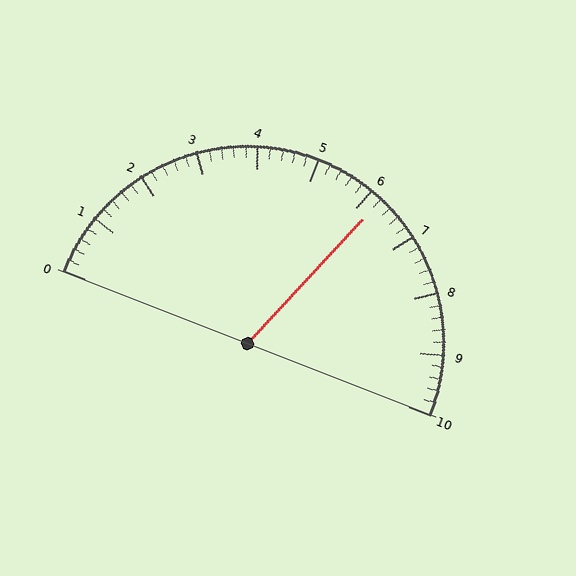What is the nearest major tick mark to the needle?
The nearest major tick mark is 6.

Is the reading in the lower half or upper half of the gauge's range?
The reading is in the upper half of the range (0 to 10).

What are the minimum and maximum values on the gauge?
The gauge ranges from 0 to 10.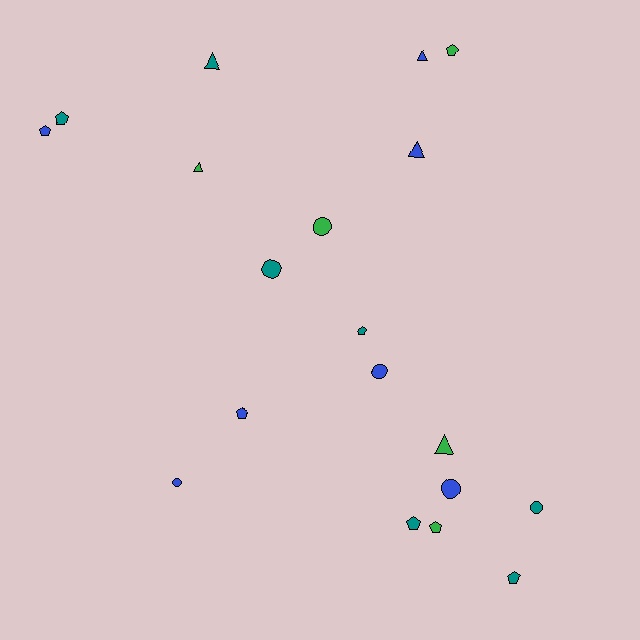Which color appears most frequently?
Teal, with 7 objects.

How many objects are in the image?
There are 19 objects.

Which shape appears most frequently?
Pentagon, with 8 objects.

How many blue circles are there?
There are 3 blue circles.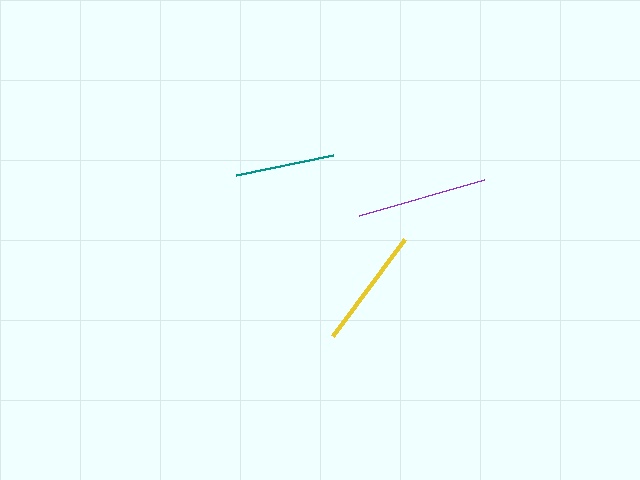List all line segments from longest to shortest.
From longest to shortest: purple, yellow, teal.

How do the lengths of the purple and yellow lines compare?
The purple and yellow lines are approximately the same length.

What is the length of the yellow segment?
The yellow segment is approximately 121 pixels long.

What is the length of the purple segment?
The purple segment is approximately 130 pixels long.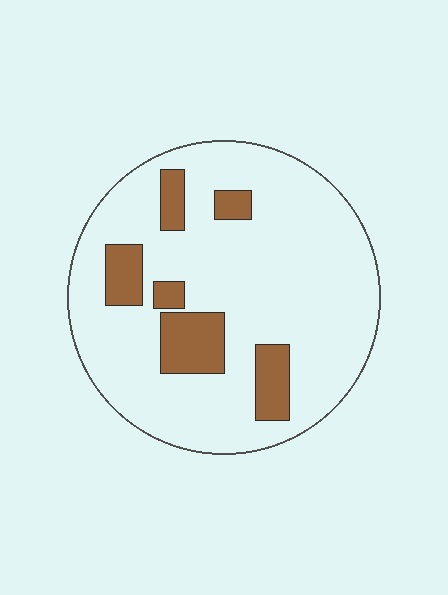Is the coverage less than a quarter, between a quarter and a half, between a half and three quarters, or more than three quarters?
Less than a quarter.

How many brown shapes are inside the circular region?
6.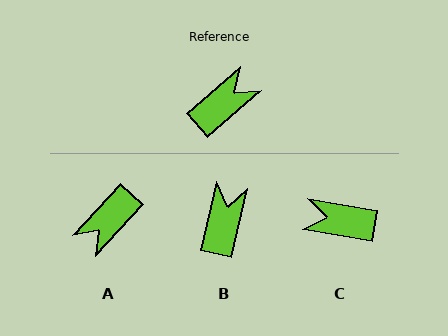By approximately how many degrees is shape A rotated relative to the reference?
Approximately 173 degrees clockwise.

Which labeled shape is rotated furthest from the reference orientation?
A, about 173 degrees away.